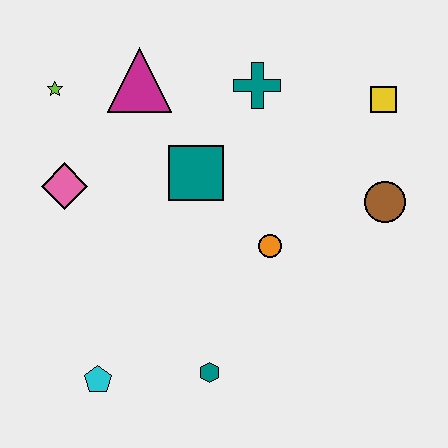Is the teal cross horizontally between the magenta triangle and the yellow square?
Yes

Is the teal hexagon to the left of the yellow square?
Yes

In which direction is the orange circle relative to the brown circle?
The orange circle is to the left of the brown circle.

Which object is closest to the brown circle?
The yellow square is closest to the brown circle.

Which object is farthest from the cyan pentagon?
The yellow square is farthest from the cyan pentagon.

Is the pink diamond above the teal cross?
No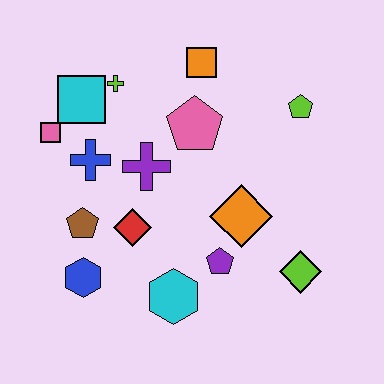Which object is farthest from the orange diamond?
The pink square is farthest from the orange diamond.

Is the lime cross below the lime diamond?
No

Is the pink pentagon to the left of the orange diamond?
Yes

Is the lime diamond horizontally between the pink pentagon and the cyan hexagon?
No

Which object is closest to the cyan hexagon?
The purple pentagon is closest to the cyan hexagon.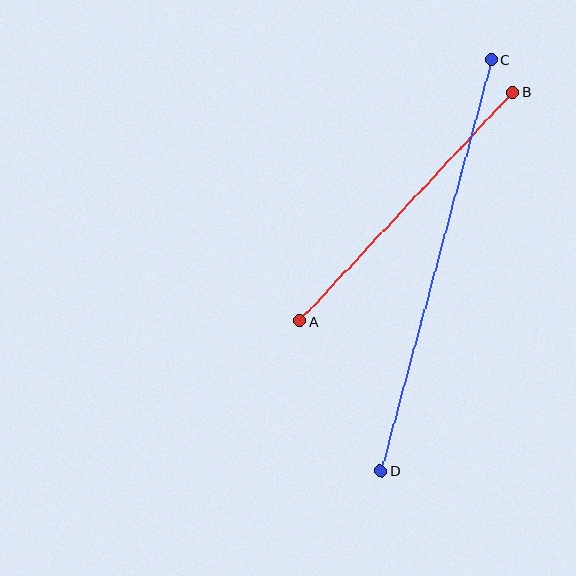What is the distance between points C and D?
The distance is approximately 426 pixels.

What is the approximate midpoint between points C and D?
The midpoint is at approximately (436, 265) pixels.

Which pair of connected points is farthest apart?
Points C and D are farthest apart.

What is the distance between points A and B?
The distance is approximately 313 pixels.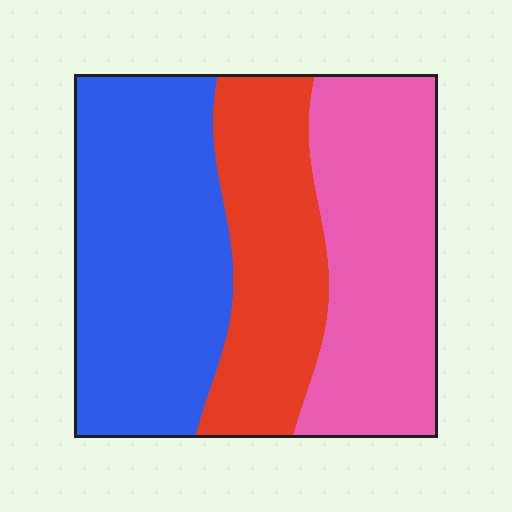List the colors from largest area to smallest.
From largest to smallest: blue, pink, red.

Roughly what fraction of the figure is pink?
Pink takes up about one third (1/3) of the figure.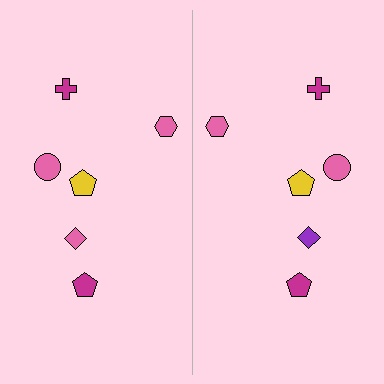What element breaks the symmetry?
The purple diamond on the right side breaks the symmetry — its mirror counterpart is pink.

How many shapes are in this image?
There are 12 shapes in this image.